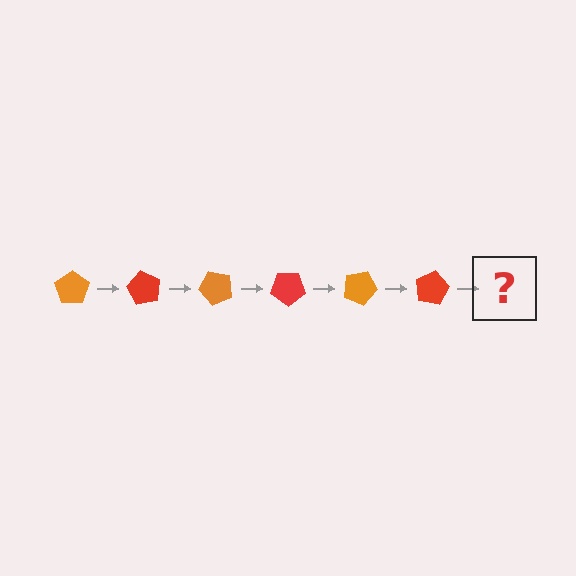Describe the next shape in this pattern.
It should be an orange pentagon, rotated 360 degrees from the start.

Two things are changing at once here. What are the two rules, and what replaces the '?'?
The two rules are that it rotates 60 degrees each step and the color cycles through orange and red. The '?' should be an orange pentagon, rotated 360 degrees from the start.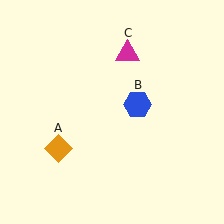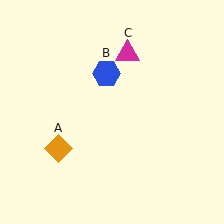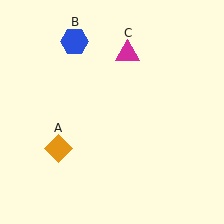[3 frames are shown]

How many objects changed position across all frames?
1 object changed position: blue hexagon (object B).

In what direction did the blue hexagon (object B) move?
The blue hexagon (object B) moved up and to the left.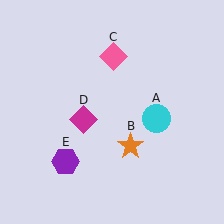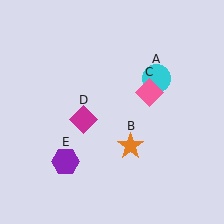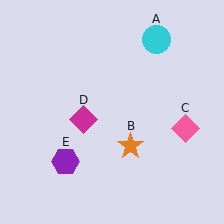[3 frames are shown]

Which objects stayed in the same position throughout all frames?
Orange star (object B) and magenta diamond (object D) and purple hexagon (object E) remained stationary.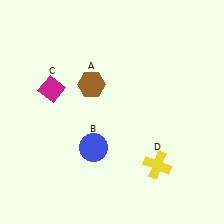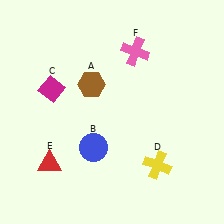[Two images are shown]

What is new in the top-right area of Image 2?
A pink cross (F) was added in the top-right area of Image 2.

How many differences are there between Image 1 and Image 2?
There are 2 differences between the two images.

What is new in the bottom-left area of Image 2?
A red triangle (E) was added in the bottom-left area of Image 2.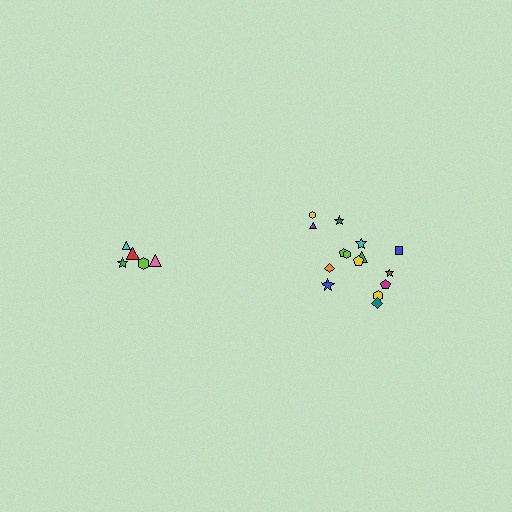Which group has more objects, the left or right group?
The right group.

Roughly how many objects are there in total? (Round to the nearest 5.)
Roughly 20 objects in total.